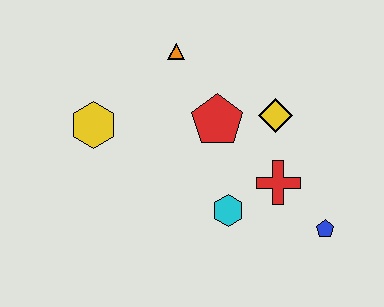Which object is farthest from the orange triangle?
The blue pentagon is farthest from the orange triangle.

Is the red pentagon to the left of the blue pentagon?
Yes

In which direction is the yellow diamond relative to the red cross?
The yellow diamond is above the red cross.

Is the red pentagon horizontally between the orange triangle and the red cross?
Yes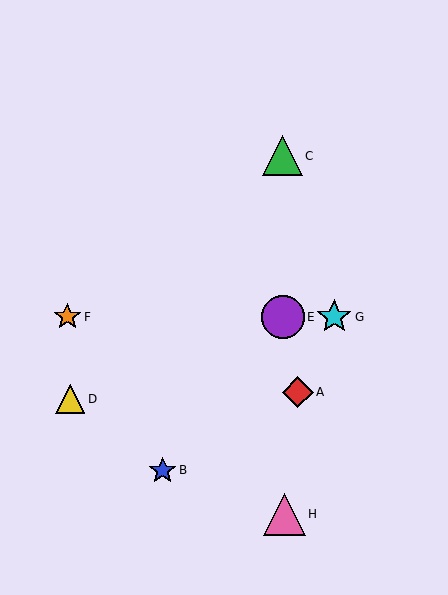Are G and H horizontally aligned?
No, G is at y≈317 and H is at y≈514.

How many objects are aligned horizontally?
3 objects (E, F, G) are aligned horizontally.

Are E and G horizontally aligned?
Yes, both are at y≈317.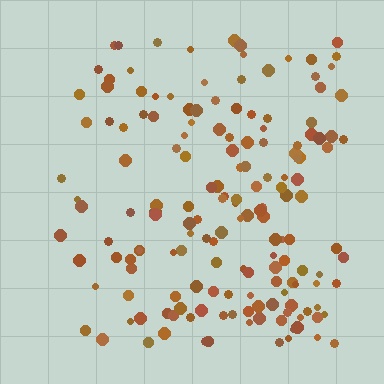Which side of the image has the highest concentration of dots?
The right.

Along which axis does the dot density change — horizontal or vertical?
Horizontal.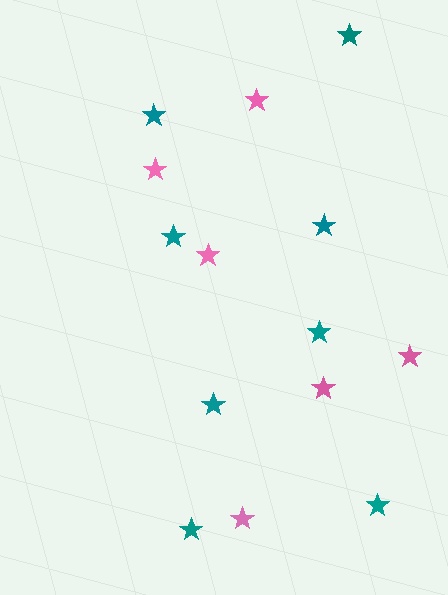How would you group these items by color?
There are 2 groups: one group of teal stars (8) and one group of pink stars (6).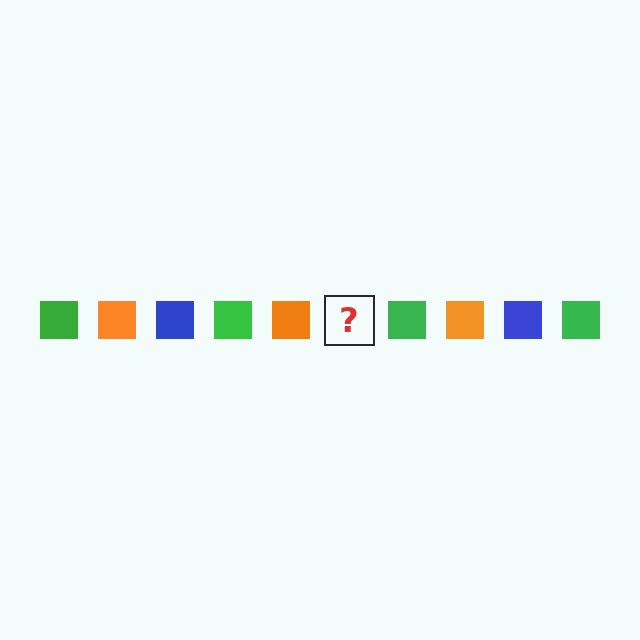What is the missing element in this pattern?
The missing element is a blue square.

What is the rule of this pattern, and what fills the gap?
The rule is that the pattern cycles through green, orange, blue squares. The gap should be filled with a blue square.